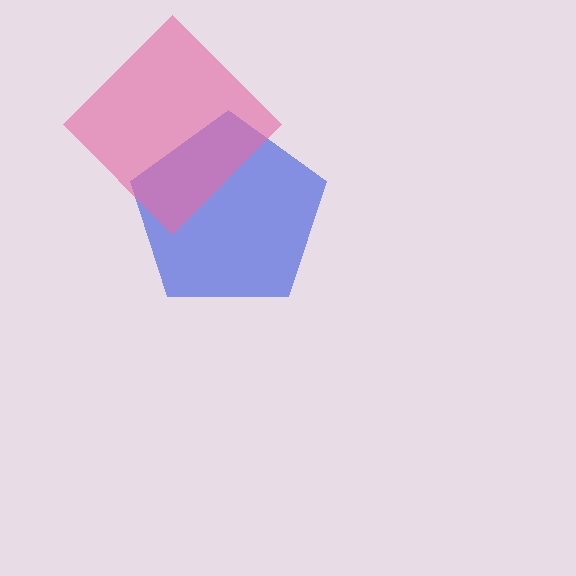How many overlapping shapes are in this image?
There are 2 overlapping shapes in the image.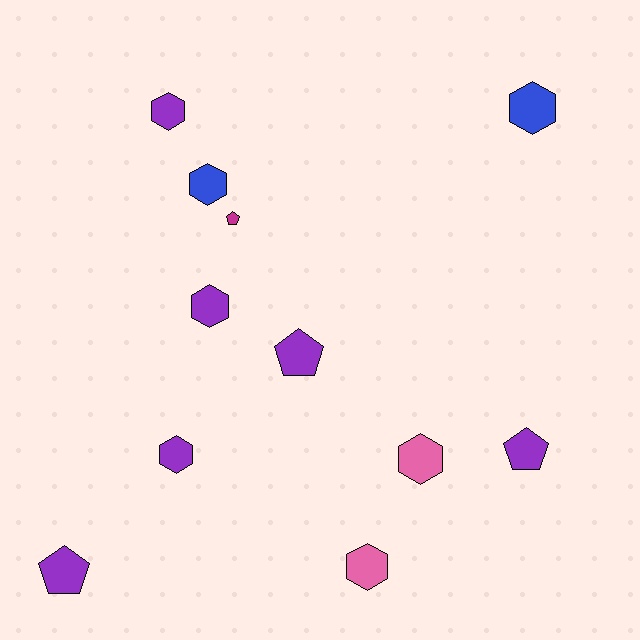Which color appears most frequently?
Purple, with 6 objects.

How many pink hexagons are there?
There are 2 pink hexagons.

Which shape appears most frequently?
Hexagon, with 7 objects.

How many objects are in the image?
There are 11 objects.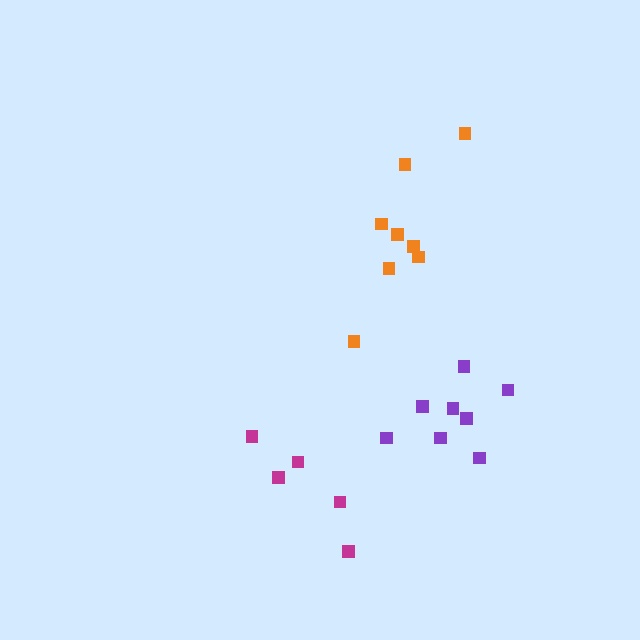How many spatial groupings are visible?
There are 3 spatial groupings.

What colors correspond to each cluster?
The clusters are colored: magenta, orange, purple.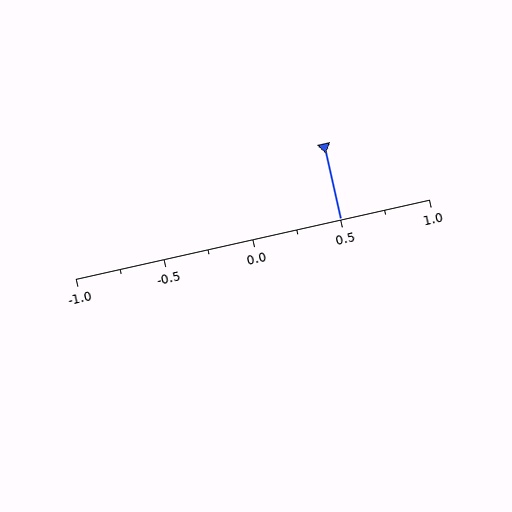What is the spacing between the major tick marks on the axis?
The major ticks are spaced 0.5 apart.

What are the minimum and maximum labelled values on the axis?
The axis runs from -1.0 to 1.0.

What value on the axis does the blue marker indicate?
The marker indicates approximately 0.5.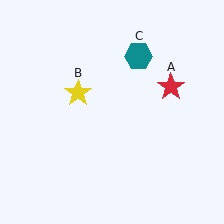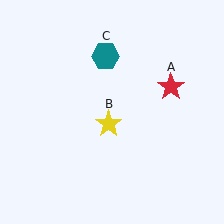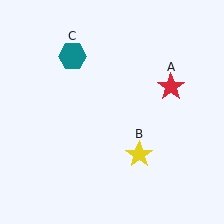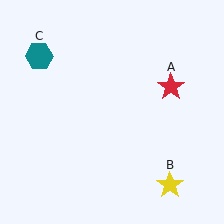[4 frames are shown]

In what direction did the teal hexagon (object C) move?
The teal hexagon (object C) moved left.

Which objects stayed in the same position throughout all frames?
Red star (object A) remained stationary.